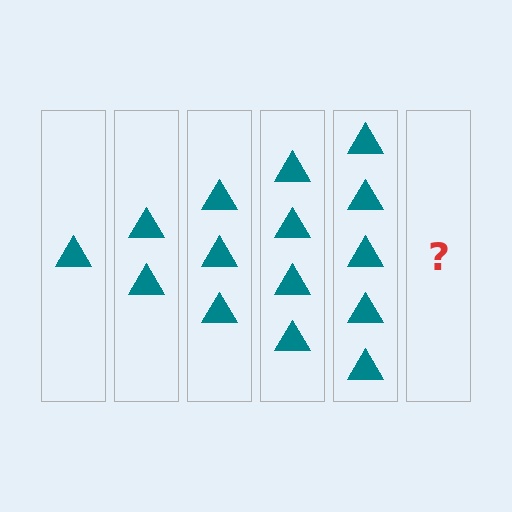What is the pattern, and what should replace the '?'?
The pattern is that each step adds one more triangle. The '?' should be 6 triangles.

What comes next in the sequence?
The next element should be 6 triangles.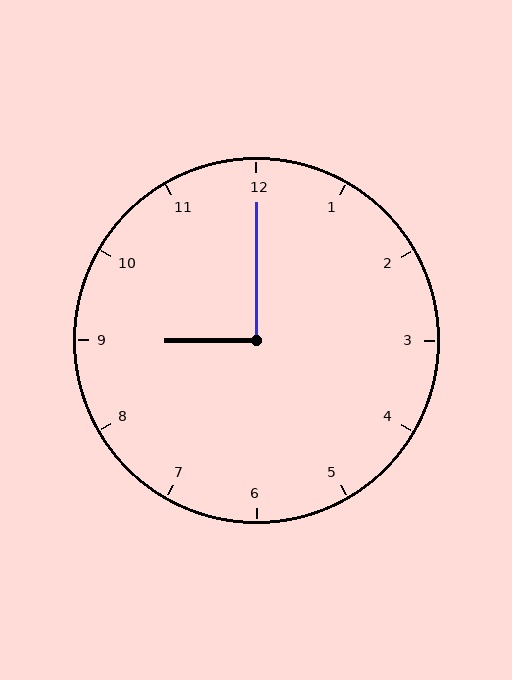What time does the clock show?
9:00.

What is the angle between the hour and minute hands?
Approximately 90 degrees.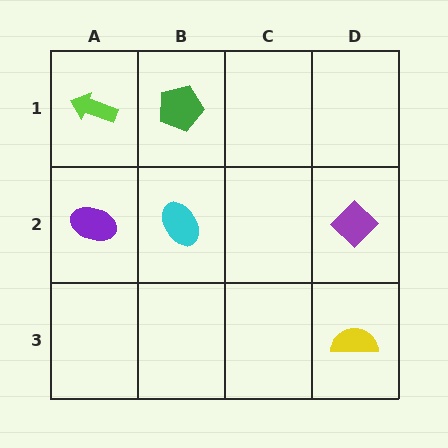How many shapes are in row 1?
2 shapes.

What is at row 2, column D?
A purple diamond.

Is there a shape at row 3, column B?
No, that cell is empty.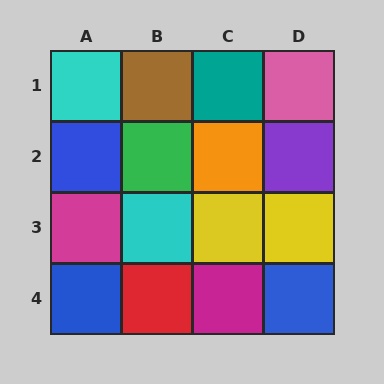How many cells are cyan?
2 cells are cyan.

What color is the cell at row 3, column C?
Yellow.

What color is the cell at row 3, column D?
Yellow.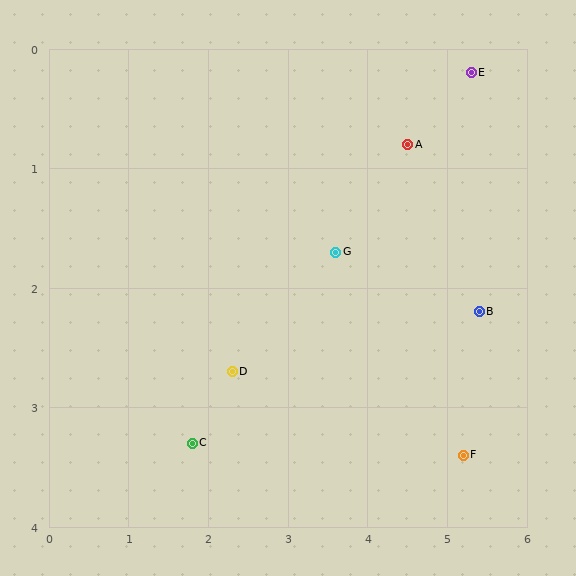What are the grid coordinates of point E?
Point E is at approximately (5.3, 0.2).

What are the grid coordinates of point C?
Point C is at approximately (1.8, 3.3).